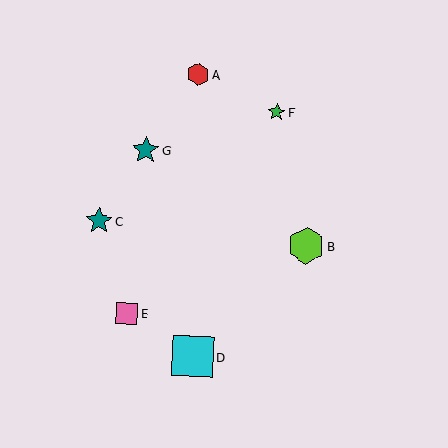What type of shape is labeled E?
Shape E is a pink square.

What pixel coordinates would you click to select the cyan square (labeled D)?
Click at (193, 356) to select the cyan square D.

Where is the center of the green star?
The center of the green star is at (277, 112).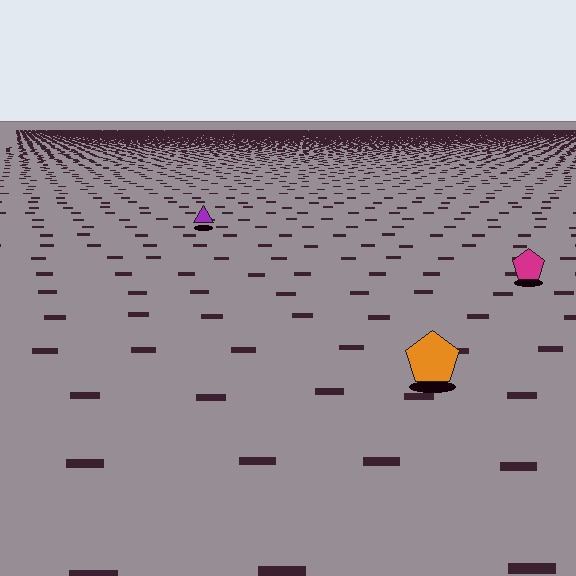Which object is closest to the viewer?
The orange pentagon is closest. The texture marks near it are larger and more spread out.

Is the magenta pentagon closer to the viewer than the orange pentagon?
No. The orange pentagon is closer — you can tell from the texture gradient: the ground texture is coarser near it.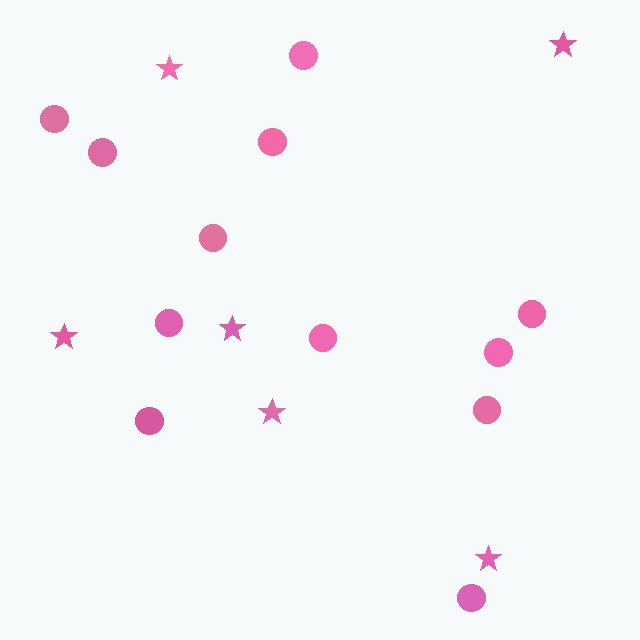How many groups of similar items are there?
There are 2 groups: one group of circles (12) and one group of stars (6).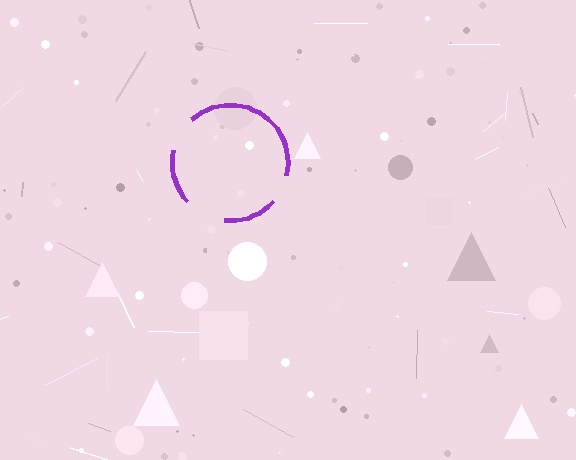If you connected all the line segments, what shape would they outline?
They would outline a circle.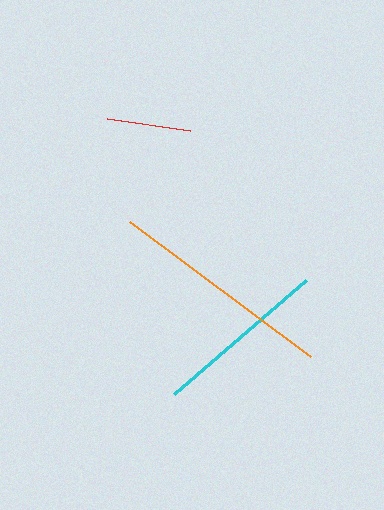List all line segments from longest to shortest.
From longest to shortest: orange, cyan, red.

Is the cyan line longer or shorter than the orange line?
The orange line is longer than the cyan line.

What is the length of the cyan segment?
The cyan segment is approximately 174 pixels long.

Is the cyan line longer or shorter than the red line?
The cyan line is longer than the red line.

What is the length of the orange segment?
The orange segment is approximately 226 pixels long.